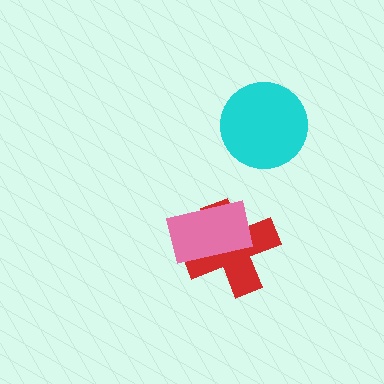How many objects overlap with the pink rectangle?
1 object overlaps with the pink rectangle.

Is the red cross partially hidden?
Yes, it is partially covered by another shape.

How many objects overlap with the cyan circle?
0 objects overlap with the cyan circle.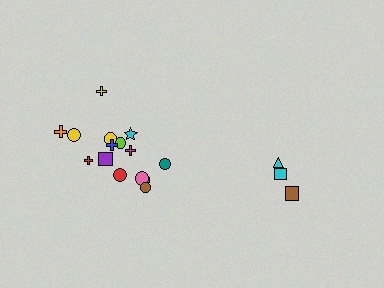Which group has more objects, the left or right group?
The left group.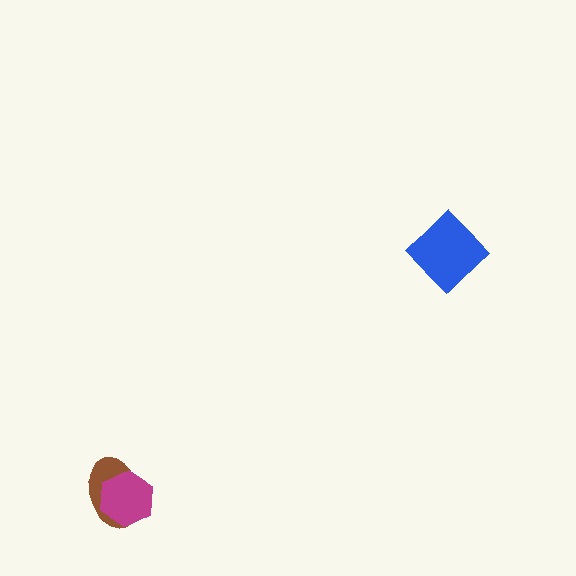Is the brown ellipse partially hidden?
Yes, it is partially covered by another shape.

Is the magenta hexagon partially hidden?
No, no other shape covers it.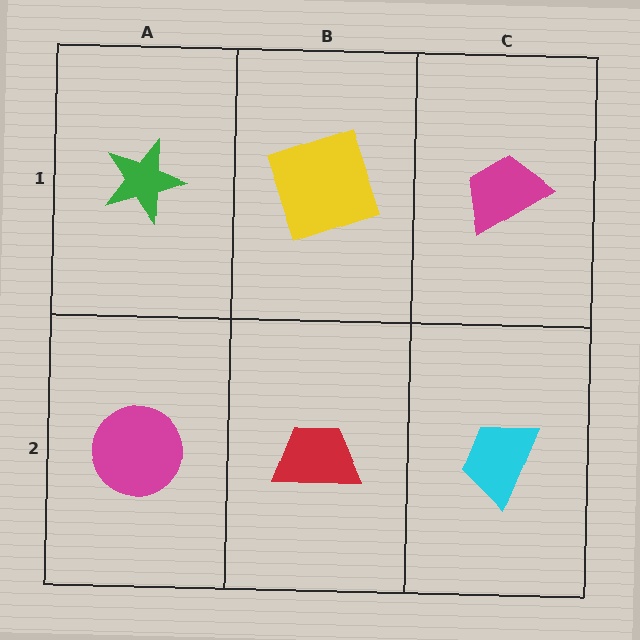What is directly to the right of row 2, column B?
A cyan trapezoid.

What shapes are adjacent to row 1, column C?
A cyan trapezoid (row 2, column C), a yellow square (row 1, column B).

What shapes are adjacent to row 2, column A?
A green star (row 1, column A), a red trapezoid (row 2, column B).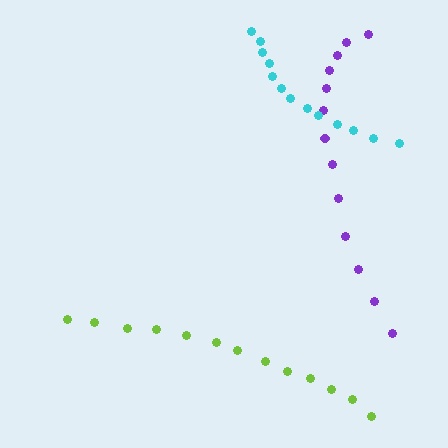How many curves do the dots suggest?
There are 3 distinct paths.